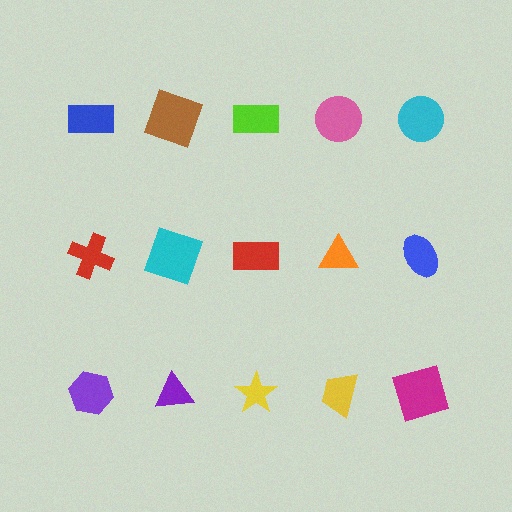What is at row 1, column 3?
A lime rectangle.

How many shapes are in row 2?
5 shapes.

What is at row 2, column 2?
A cyan square.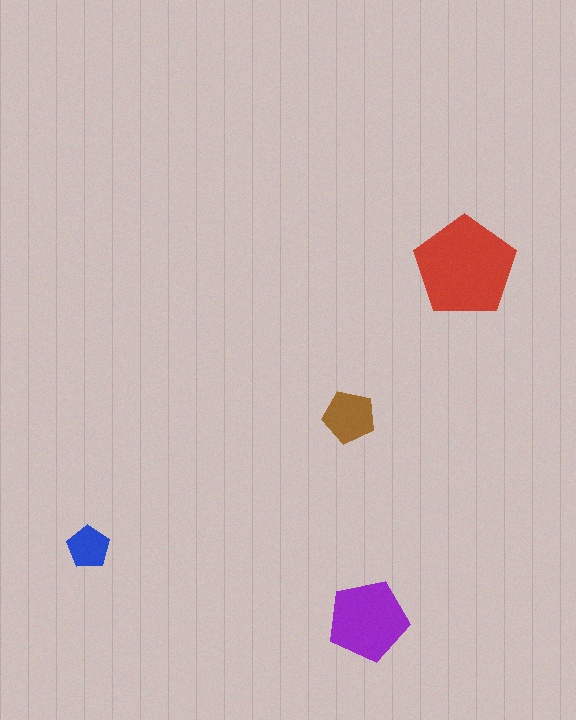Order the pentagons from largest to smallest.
the red one, the purple one, the brown one, the blue one.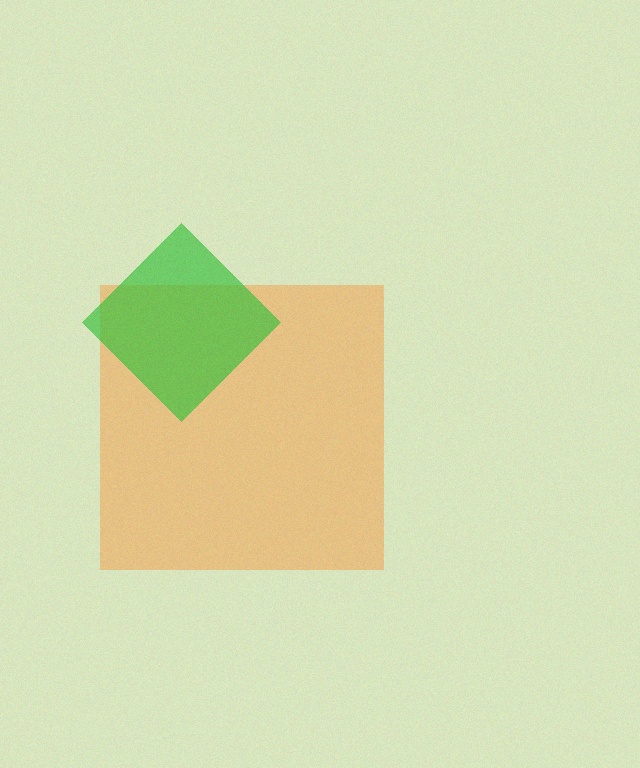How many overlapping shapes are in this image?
There are 2 overlapping shapes in the image.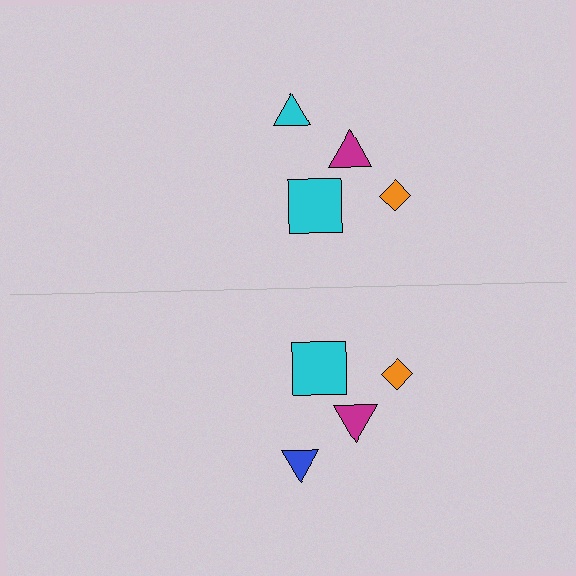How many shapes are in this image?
There are 8 shapes in this image.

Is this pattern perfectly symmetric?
No, the pattern is not perfectly symmetric. The blue triangle on the bottom side breaks the symmetry — its mirror counterpart is cyan.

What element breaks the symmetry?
The blue triangle on the bottom side breaks the symmetry — its mirror counterpart is cyan.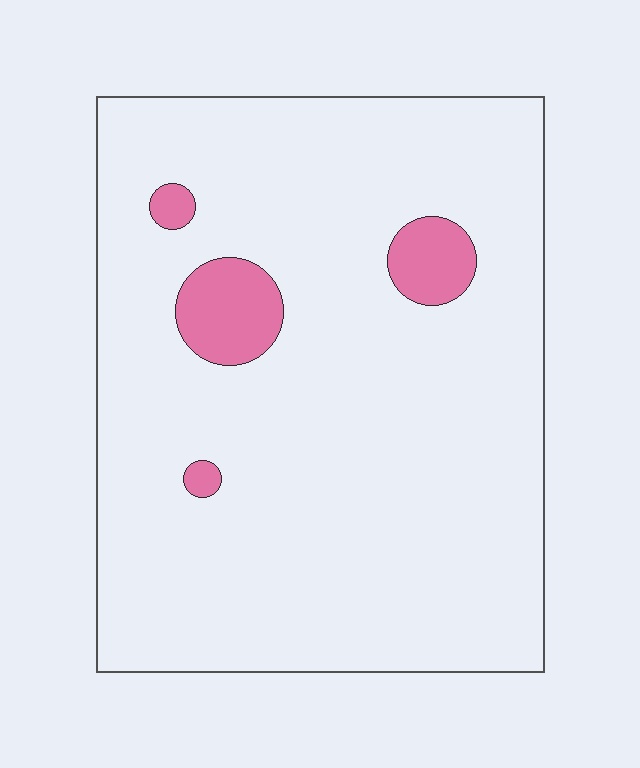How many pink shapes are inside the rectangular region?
4.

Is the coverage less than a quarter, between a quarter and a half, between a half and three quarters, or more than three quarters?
Less than a quarter.